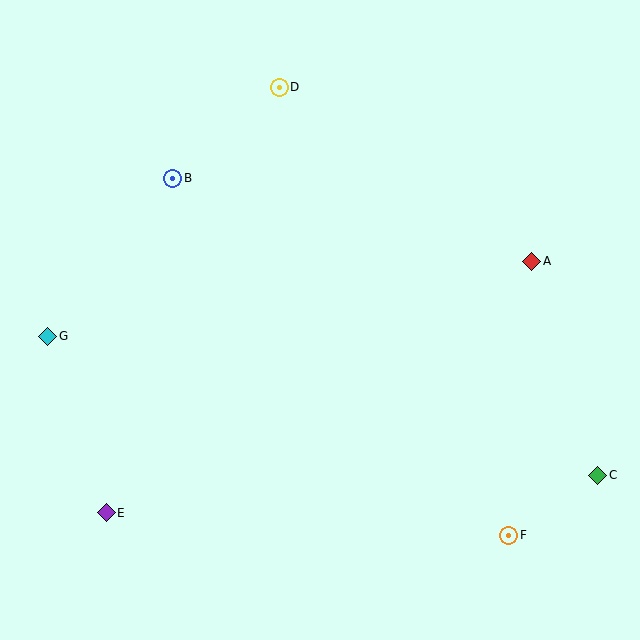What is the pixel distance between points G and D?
The distance between G and D is 340 pixels.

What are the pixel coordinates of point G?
Point G is at (48, 336).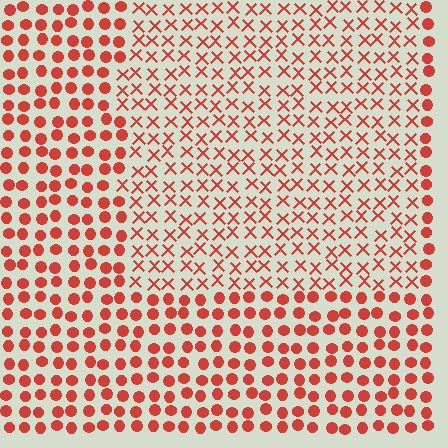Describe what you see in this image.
The image is filled with small red elements arranged in a uniform grid. A rectangle-shaped region contains X marks, while the surrounding area contains circles. The boundary is defined purely by the change in element shape.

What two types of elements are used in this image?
The image uses X marks inside the rectangle region and circles outside it.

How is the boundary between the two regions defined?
The boundary is defined by a change in element shape: X marks inside vs. circles outside. All elements share the same color and spacing.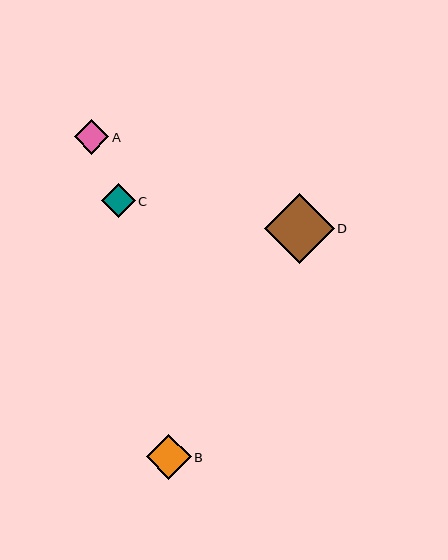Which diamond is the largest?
Diamond D is the largest with a size of approximately 70 pixels.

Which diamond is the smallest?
Diamond C is the smallest with a size of approximately 34 pixels.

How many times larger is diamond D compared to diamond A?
Diamond D is approximately 2.0 times the size of diamond A.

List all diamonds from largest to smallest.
From largest to smallest: D, B, A, C.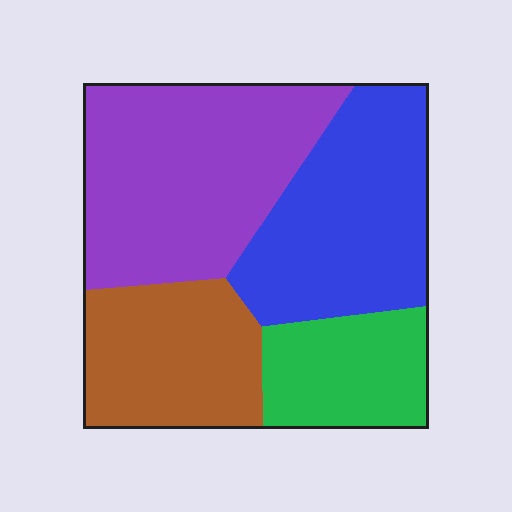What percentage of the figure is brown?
Brown takes up about one fifth (1/5) of the figure.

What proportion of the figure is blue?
Blue covers 29% of the figure.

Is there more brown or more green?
Brown.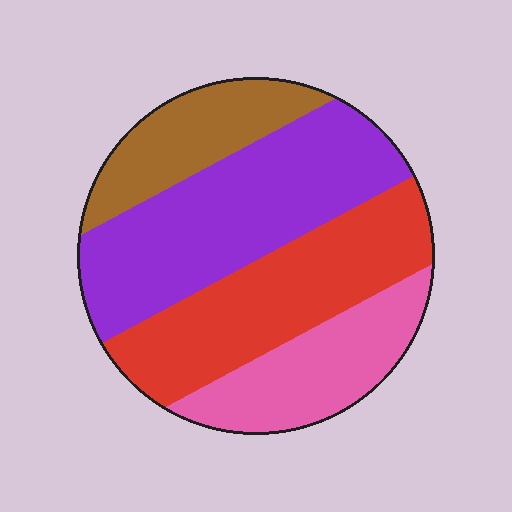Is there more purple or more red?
Purple.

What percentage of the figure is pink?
Pink takes up less than a quarter of the figure.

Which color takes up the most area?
Purple, at roughly 35%.